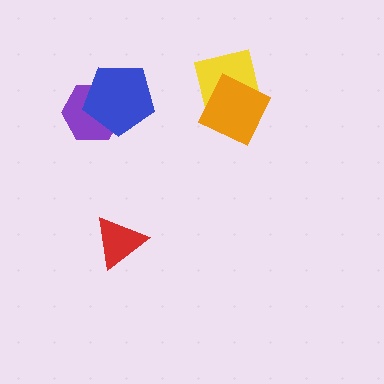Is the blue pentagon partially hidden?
No, no other shape covers it.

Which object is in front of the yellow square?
The orange square is in front of the yellow square.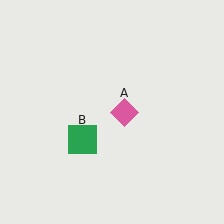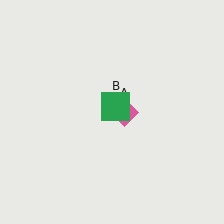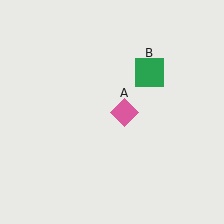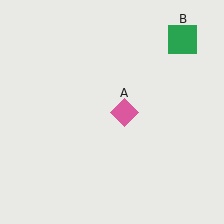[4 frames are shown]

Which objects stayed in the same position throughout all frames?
Pink diamond (object A) remained stationary.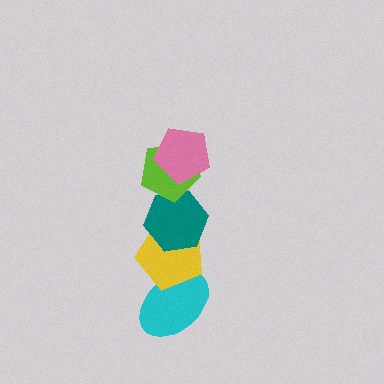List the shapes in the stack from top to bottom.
From top to bottom: the pink pentagon, the lime pentagon, the teal hexagon, the yellow pentagon, the cyan ellipse.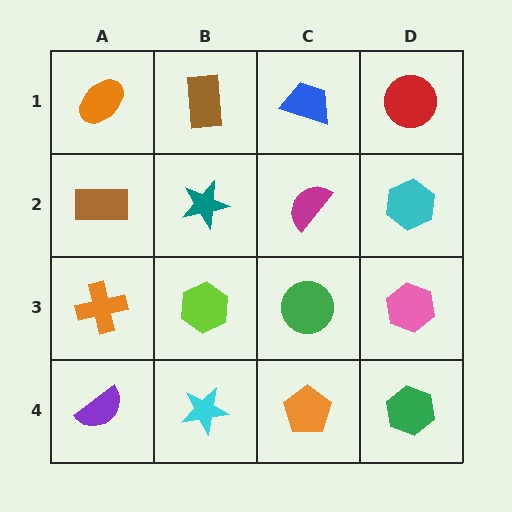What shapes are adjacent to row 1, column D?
A cyan hexagon (row 2, column D), a blue trapezoid (row 1, column C).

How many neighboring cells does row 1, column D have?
2.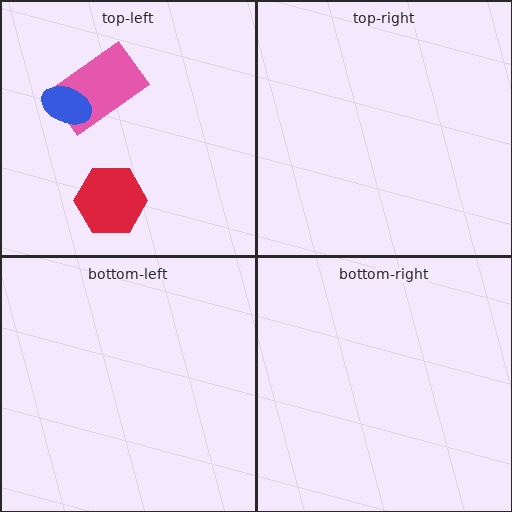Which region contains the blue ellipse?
The top-left region.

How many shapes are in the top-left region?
3.